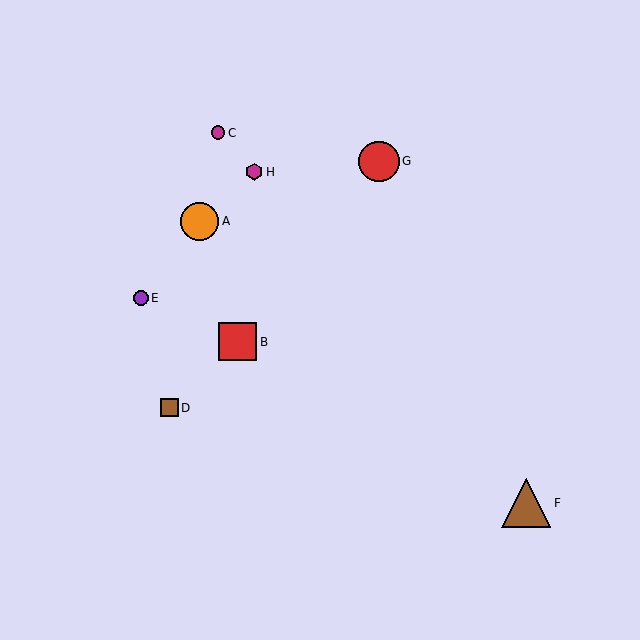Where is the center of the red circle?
The center of the red circle is at (379, 161).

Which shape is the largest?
The brown triangle (labeled F) is the largest.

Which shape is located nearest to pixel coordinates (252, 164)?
The magenta hexagon (labeled H) at (254, 172) is nearest to that location.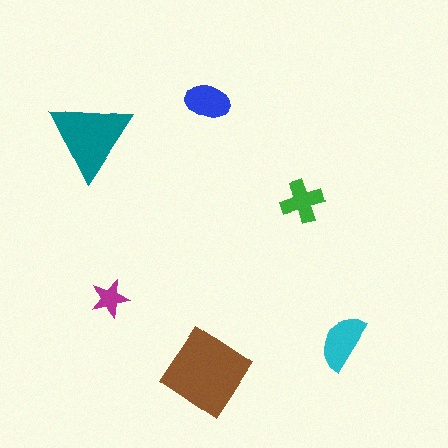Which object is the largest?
The brown diamond.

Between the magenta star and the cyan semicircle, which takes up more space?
The cyan semicircle.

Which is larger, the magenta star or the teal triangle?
The teal triangle.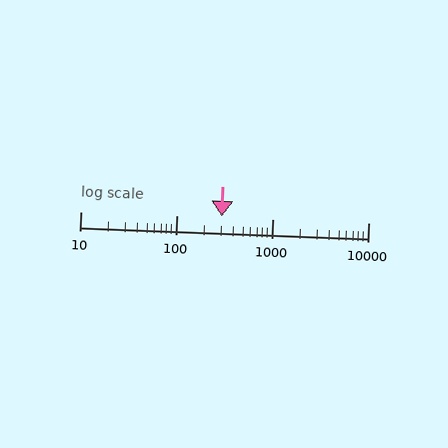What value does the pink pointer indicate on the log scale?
The pointer indicates approximately 300.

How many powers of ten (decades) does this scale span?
The scale spans 3 decades, from 10 to 10000.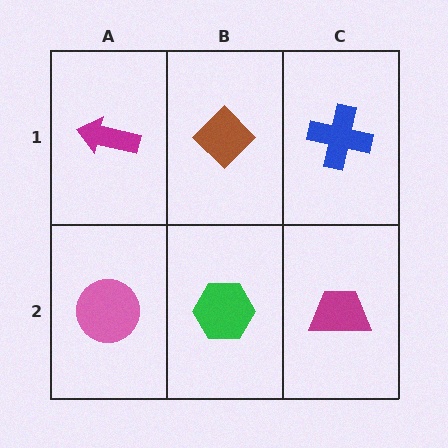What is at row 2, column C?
A magenta trapezoid.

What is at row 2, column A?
A pink circle.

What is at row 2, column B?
A green hexagon.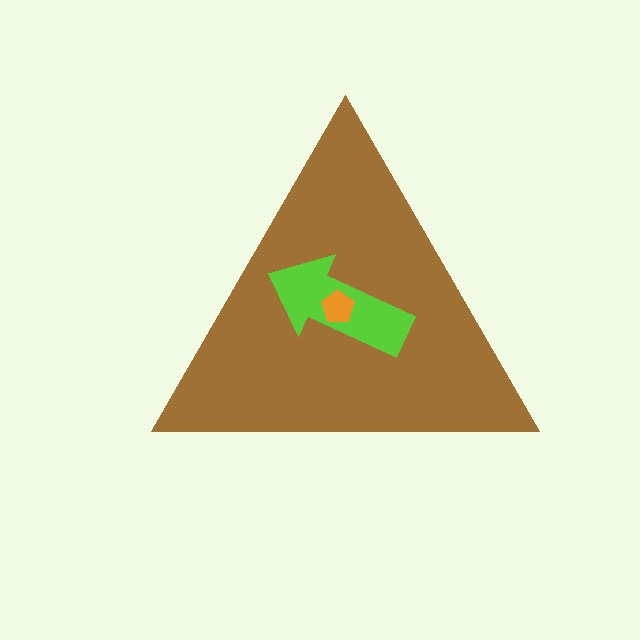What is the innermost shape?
The orange pentagon.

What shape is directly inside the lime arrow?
The orange pentagon.